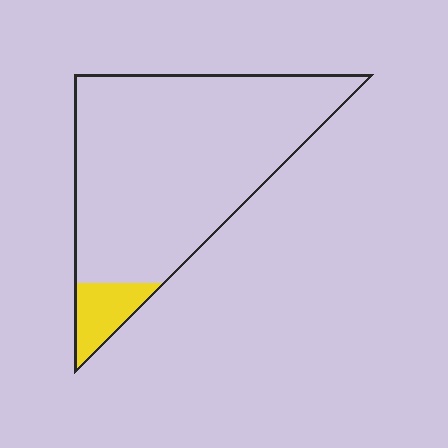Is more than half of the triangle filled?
No.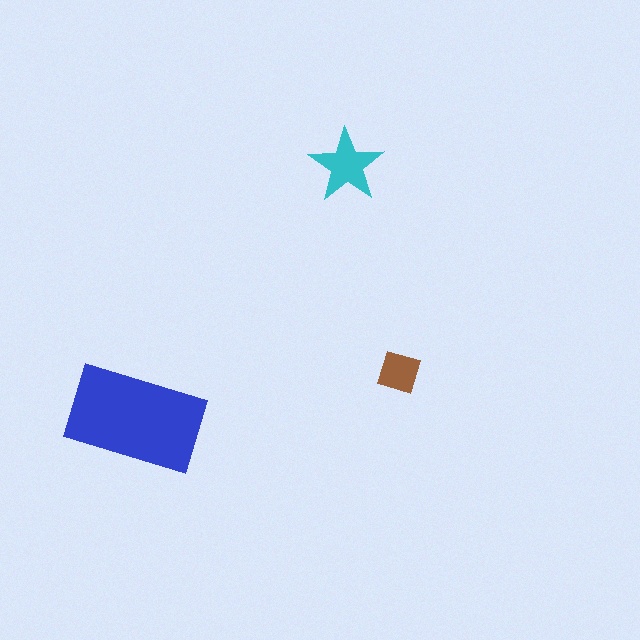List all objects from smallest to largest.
The brown diamond, the cyan star, the blue rectangle.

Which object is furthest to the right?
The brown diamond is rightmost.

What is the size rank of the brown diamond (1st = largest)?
3rd.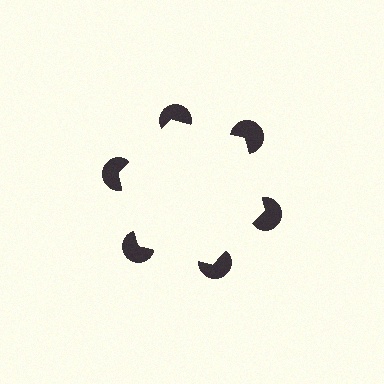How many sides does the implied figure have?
6 sides.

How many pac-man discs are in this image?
There are 6 — one at each vertex of the illusory hexagon.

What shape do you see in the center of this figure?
An illusory hexagon — its edges are inferred from the aligned wedge cuts in the pac-man discs, not physically drawn.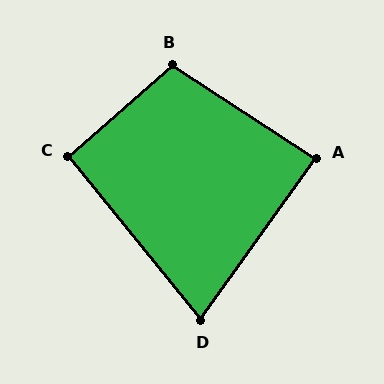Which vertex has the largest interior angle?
B, at approximately 105 degrees.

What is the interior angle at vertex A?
Approximately 88 degrees (approximately right).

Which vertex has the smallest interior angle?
D, at approximately 75 degrees.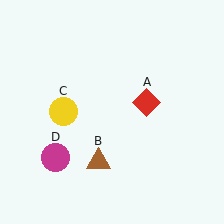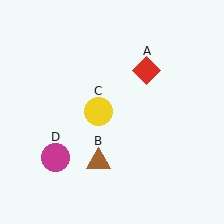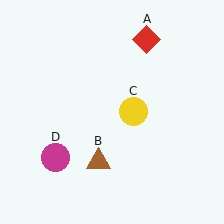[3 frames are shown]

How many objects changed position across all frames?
2 objects changed position: red diamond (object A), yellow circle (object C).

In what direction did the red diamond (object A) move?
The red diamond (object A) moved up.